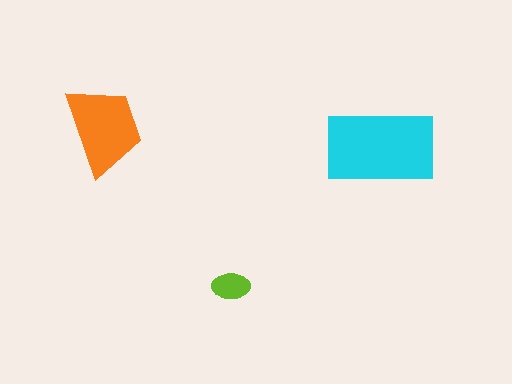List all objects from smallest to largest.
The lime ellipse, the orange trapezoid, the cyan rectangle.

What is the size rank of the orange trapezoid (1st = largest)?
2nd.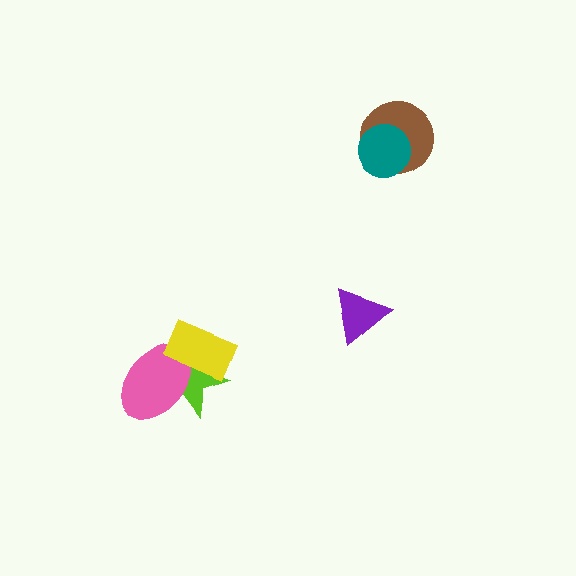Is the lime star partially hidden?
Yes, it is partially covered by another shape.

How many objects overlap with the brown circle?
1 object overlaps with the brown circle.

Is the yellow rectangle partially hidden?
No, no other shape covers it.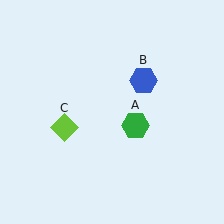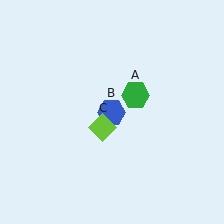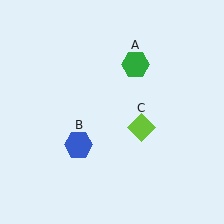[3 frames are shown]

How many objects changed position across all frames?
3 objects changed position: green hexagon (object A), blue hexagon (object B), lime diamond (object C).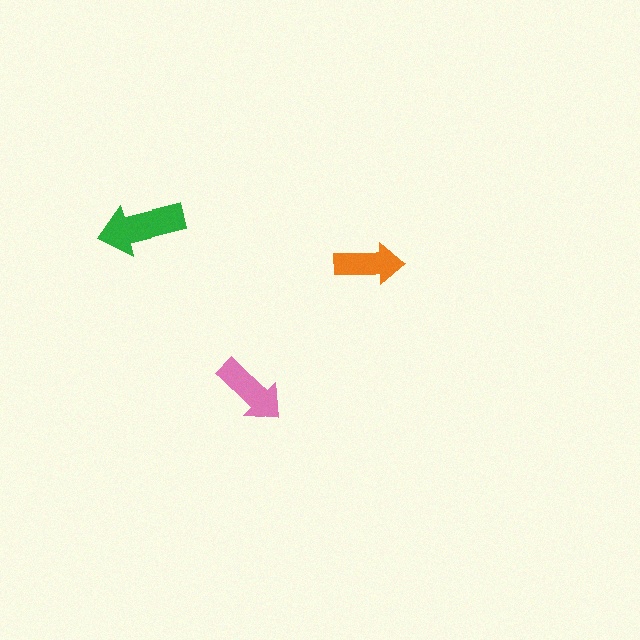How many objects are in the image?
There are 3 objects in the image.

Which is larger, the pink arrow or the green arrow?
The green one.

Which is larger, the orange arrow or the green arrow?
The green one.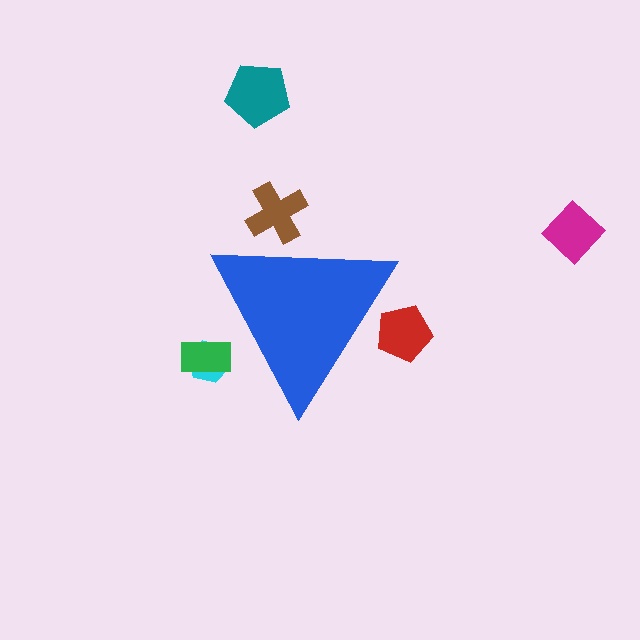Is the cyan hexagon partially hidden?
Yes, the cyan hexagon is partially hidden behind the blue triangle.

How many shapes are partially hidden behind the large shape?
4 shapes are partially hidden.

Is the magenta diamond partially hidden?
No, the magenta diamond is fully visible.